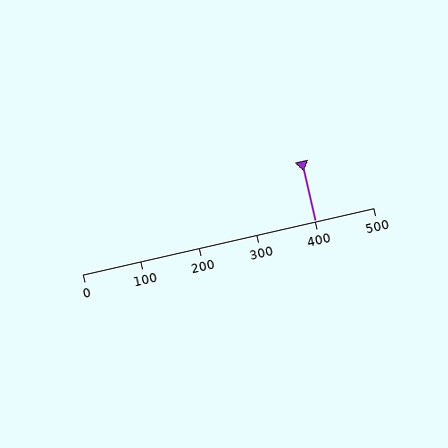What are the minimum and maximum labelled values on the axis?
The axis runs from 0 to 500.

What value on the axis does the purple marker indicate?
The marker indicates approximately 400.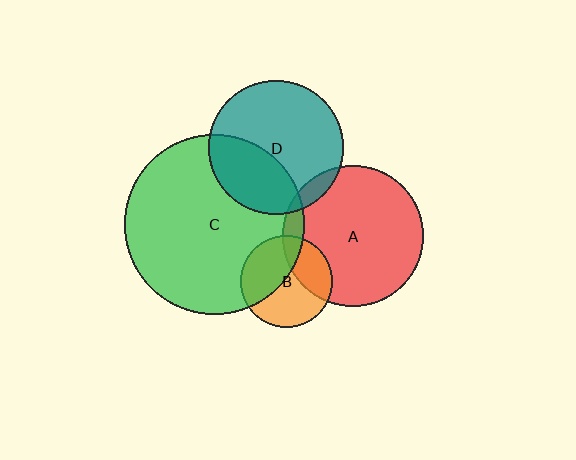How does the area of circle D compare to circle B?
Approximately 2.1 times.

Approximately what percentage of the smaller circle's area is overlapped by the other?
Approximately 30%.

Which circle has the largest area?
Circle C (green).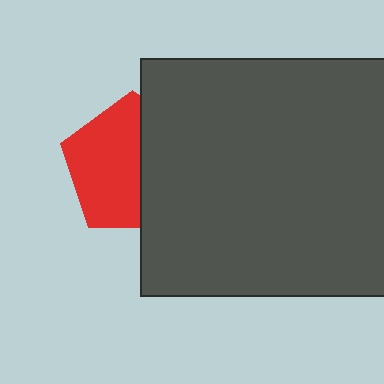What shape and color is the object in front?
The object in front is a dark gray rectangle.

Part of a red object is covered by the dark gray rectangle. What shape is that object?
It is a pentagon.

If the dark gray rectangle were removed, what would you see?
You would see the complete red pentagon.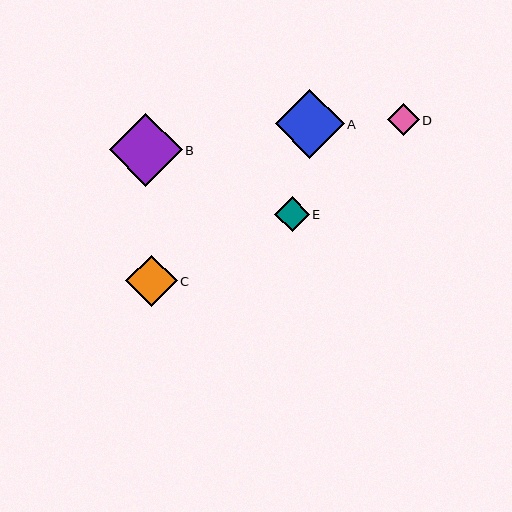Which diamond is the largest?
Diamond B is the largest with a size of approximately 73 pixels.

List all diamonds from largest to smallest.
From largest to smallest: B, A, C, E, D.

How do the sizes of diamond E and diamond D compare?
Diamond E and diamond D are approximately the same size.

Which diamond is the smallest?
Diamond D is the smallest with a size of approximately 32 pixels.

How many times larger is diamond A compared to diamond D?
Diamond A is approximately 2.2 times the size of diamond D.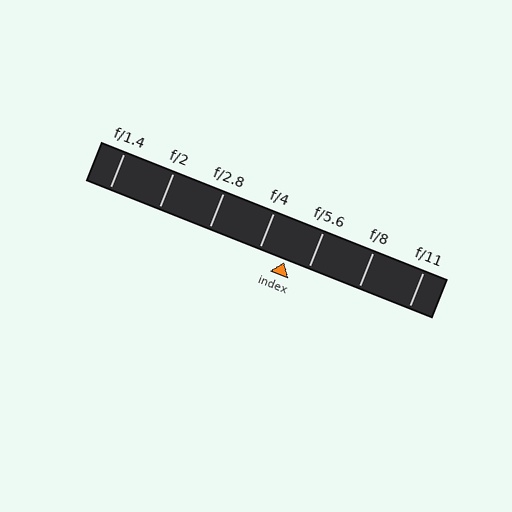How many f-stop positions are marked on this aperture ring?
There are 7 f-stop positions marked.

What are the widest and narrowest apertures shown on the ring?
The widest aperture shown is f/1.4 and the narrowest is f/11.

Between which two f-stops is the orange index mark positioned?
The index mark is between f/4 and f/5.6.